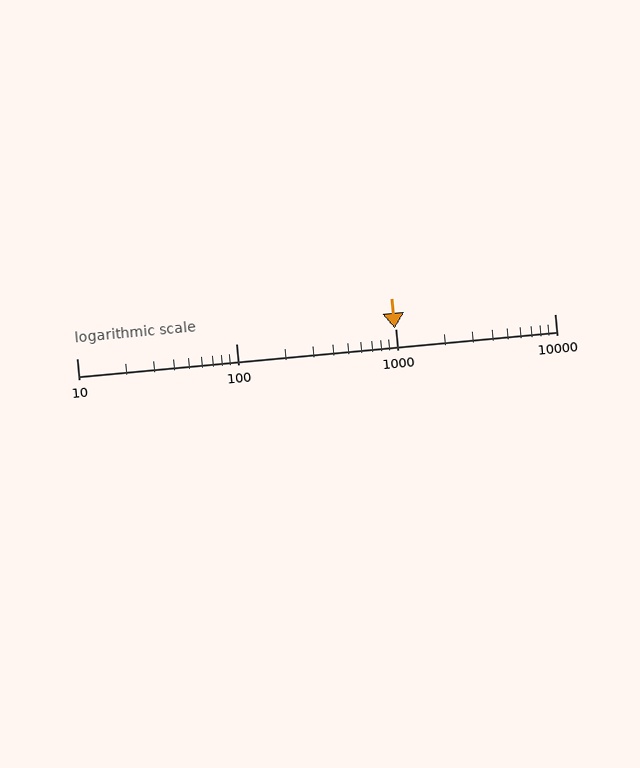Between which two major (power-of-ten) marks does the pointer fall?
The pointer is between 100 and 1000.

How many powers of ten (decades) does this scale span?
The scale spans 3 decades, from 10 to 10000.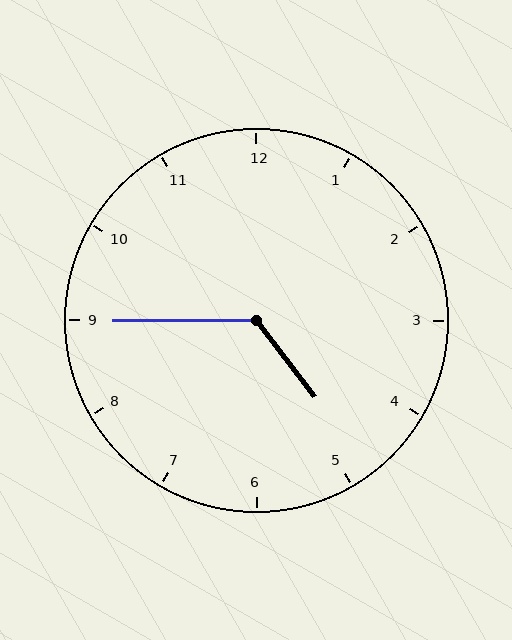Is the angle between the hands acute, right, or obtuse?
It is obtuse.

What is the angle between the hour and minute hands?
Approximately 128 degrees.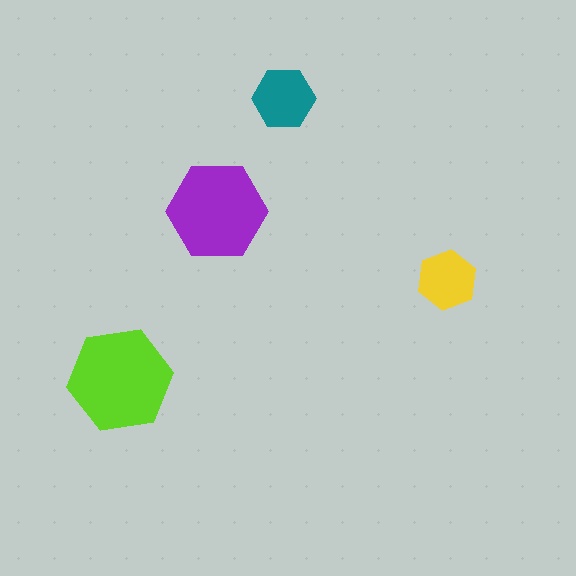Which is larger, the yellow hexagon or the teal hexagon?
The teal one.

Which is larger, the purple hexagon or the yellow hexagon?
The purple one.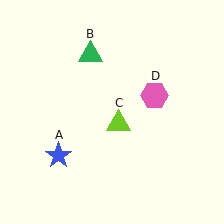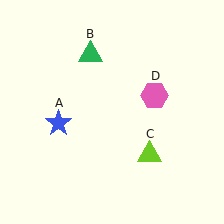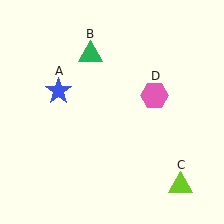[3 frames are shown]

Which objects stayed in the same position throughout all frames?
Green triangle (object B) and pink hexagon (object D) remained stationary.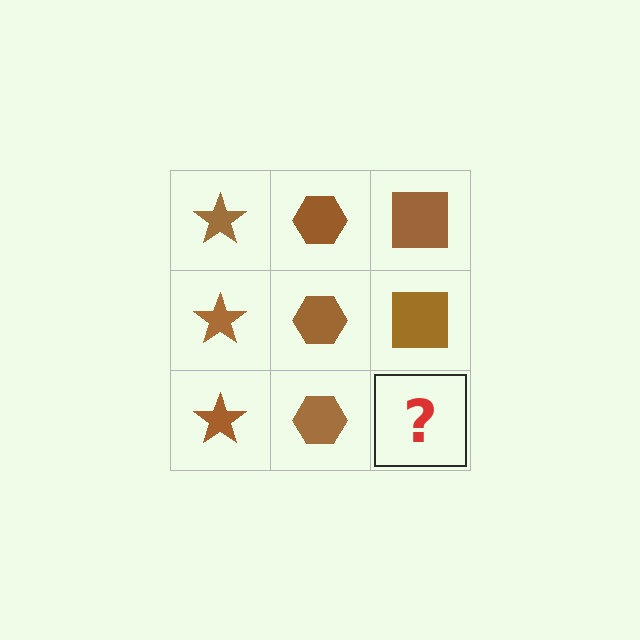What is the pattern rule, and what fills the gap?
The rule is that each column has a consistent shape. The gap should be filled with a brown square.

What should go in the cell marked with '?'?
The missing cell should contain a brown square.